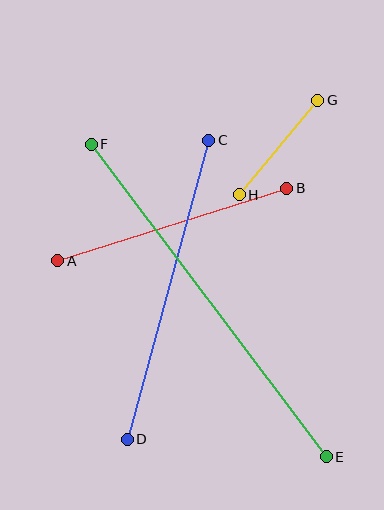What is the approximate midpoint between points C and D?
The midpoint is at approximately (168, 290) pixels.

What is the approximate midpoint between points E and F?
The midpoint is at approximately (209, 301) pixels.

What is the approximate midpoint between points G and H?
The midpoint is at approximately (278, 148) pixels.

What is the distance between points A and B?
The distance is approximately 240 pixels.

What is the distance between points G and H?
The distance is approximately 123 pixels.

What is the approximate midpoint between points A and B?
The midpoint is at approximately (172, 225) pixels.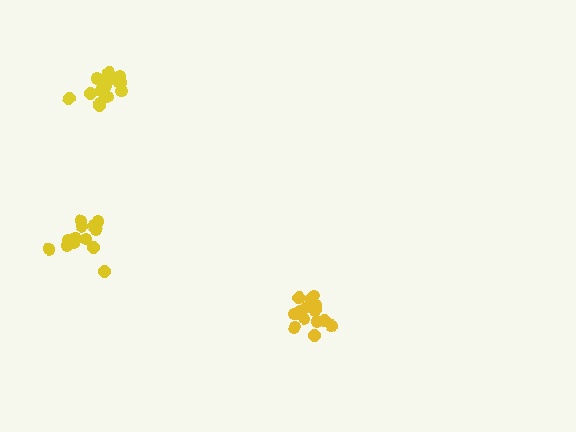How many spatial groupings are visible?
There are 3 spatial groupings.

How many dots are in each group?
Group 1: 15 dots, Group 2: 16 dots, Group 3: 16 dots (47 total).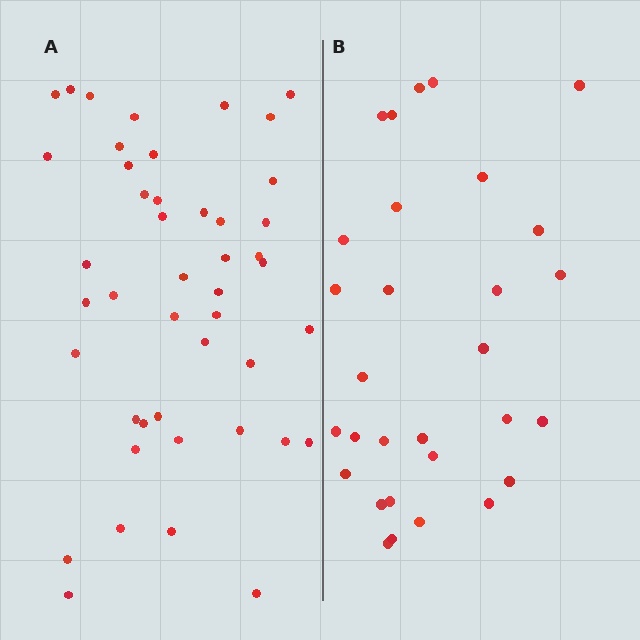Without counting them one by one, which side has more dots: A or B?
Region A (the left region) has more dots.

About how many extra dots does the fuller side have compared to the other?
Region A has approximately 15 more dots than region B.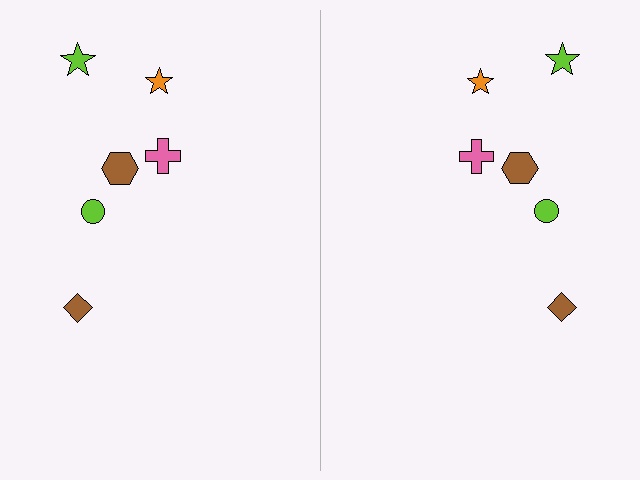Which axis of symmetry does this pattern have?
The pattern has a vertical axis of symmetry running through the center of the image.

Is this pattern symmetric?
Yes, this pattern has bilateral (reflection) symmetry.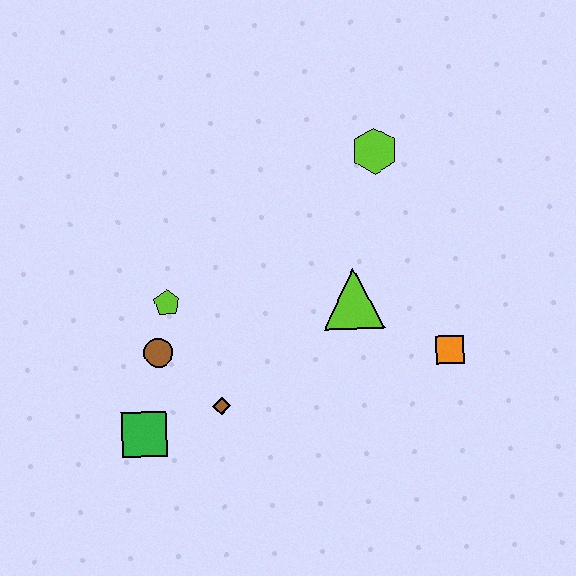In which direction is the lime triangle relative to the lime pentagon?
The lime triangle is to the right of the lime pentagon.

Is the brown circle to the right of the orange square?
No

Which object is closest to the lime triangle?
The orange square is closest to the lime triangle.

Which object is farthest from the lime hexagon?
The green square is farthest from the lime hexagon.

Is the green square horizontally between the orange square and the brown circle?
No